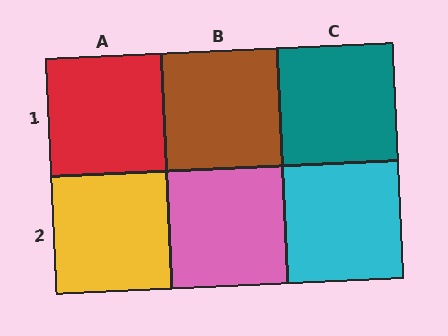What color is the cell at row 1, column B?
Brown.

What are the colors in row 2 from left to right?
Yellow, pink, cyan.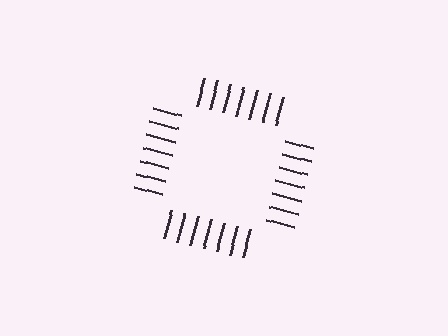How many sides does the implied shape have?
4 sides — the line-ends trace a square.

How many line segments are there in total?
28 — 7 along each of the 4 edges.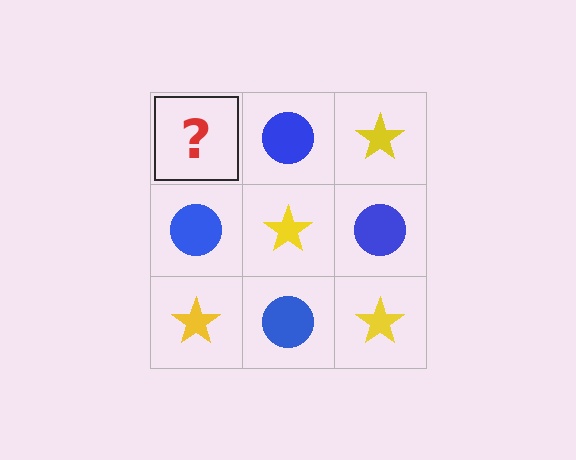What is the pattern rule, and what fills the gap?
The rule is that it alternates yellow star and blue circle in a checkerboard pattern. The gap should be filled with a yellow star.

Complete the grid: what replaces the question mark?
The question mark should be replaced with a yellow star.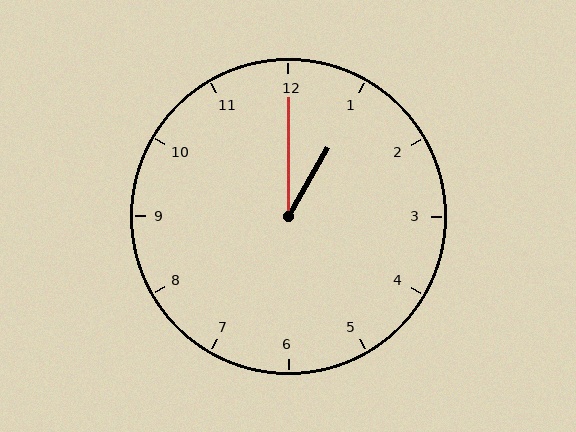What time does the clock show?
1:00.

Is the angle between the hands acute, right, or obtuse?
It is acute.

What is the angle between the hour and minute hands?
Approximately 30 degrees.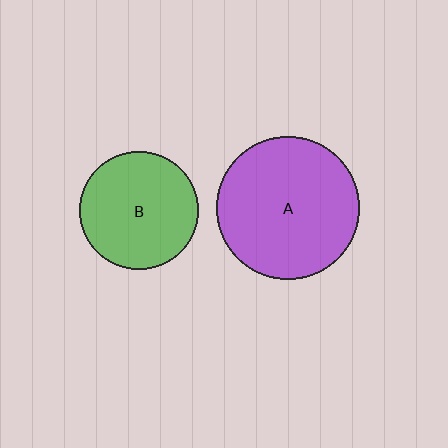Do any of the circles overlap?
No, none of the circles overlap.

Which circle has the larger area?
Circle A (purple).